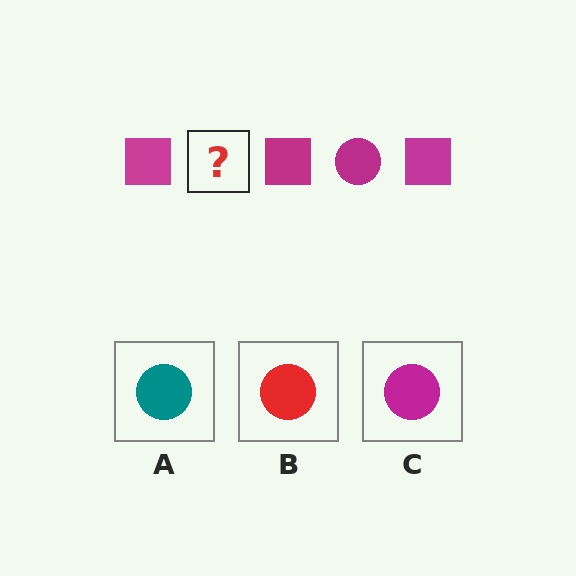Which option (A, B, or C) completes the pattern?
C.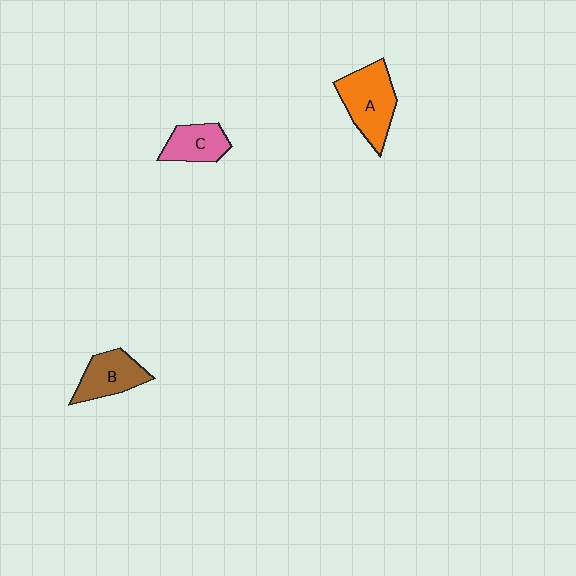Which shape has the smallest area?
Shape C (pink).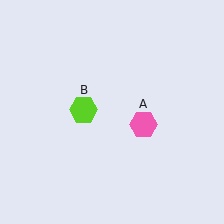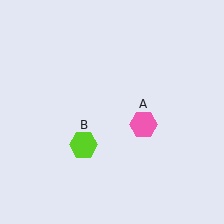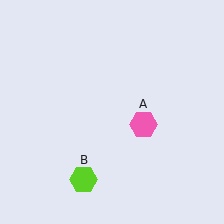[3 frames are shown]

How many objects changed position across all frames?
1 object changed position: lime hexagon (object B).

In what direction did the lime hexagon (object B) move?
The lime hexagon (object B) moved down.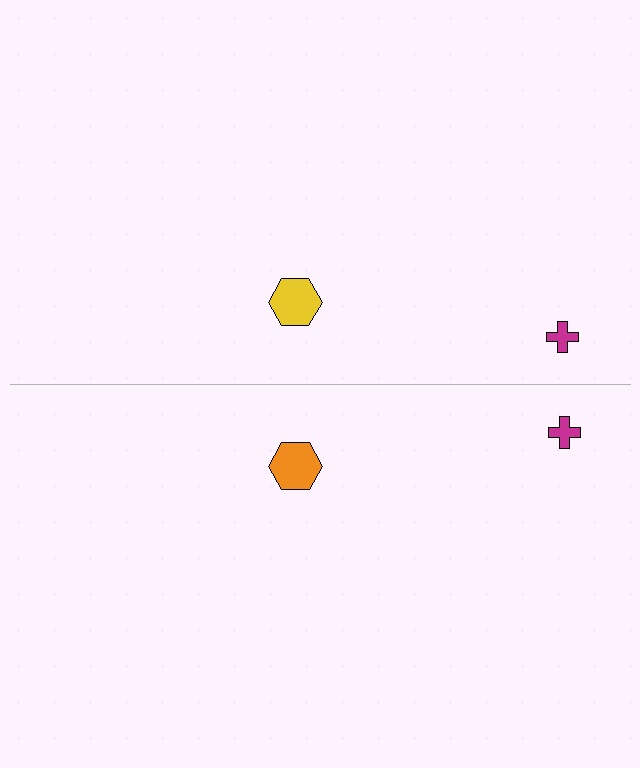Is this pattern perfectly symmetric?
No, the pattern is not perfectly symmetric. The orange hexagon on the bottom side breaks the symmetry — its mirror counterpart is yellow.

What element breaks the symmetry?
The orange hexagon on the bottom side breaks the symmetry — its mirror counterpart is yellow.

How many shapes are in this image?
There are 4 shapes in this image.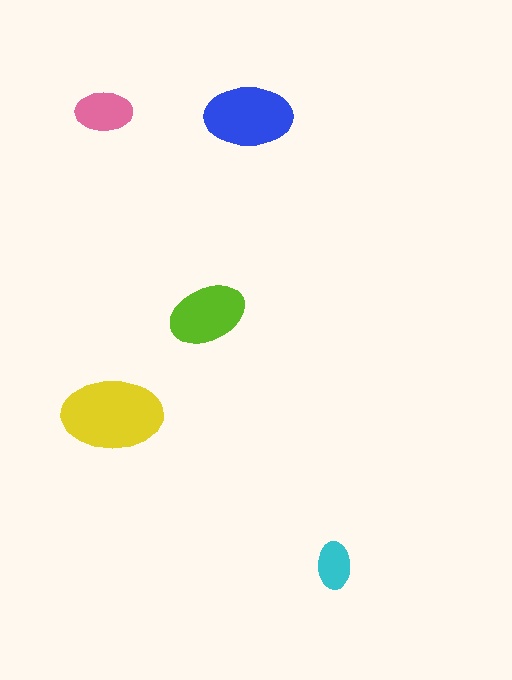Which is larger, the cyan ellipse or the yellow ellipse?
The yellow one.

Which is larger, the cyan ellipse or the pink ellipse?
The pink one.